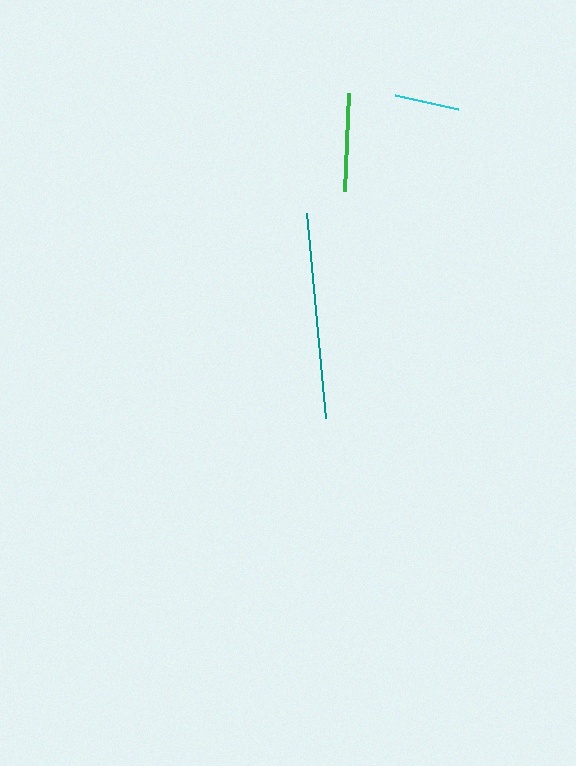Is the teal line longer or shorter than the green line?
The teal line is longer than the green line.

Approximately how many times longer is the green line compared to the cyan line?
The green line is approximately 1.5 times the length of the cyan line.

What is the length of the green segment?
The green segment is approximately 98 pixels long.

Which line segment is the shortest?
The cyan line is the shortest at approximately 64 pixels.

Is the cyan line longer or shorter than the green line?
The green line is longer than the cyan line.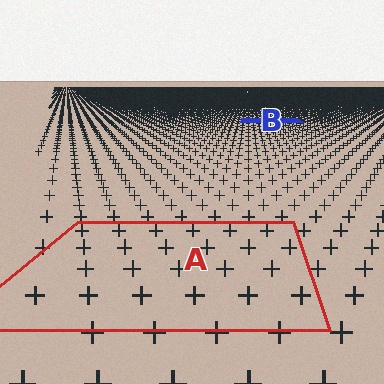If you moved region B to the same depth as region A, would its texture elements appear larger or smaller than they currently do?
They would appear larger. At a closer depth, the same texture elements are projected at a bigger on-screen size.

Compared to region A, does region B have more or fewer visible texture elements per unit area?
Region B has more texture elements per unit area — they are packed more densely because it is farther away.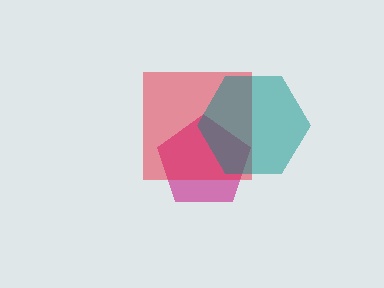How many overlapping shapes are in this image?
There are 3 overlapping shapes in the image.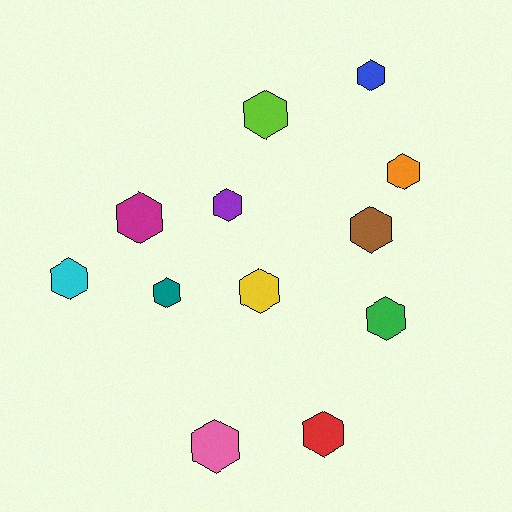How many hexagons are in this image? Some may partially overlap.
There are 12 hexagons.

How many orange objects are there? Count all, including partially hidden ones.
There is 1 orange object.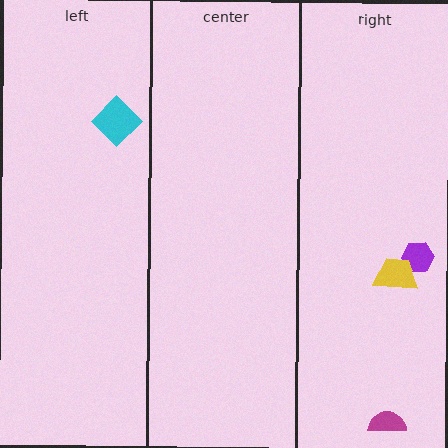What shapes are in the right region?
The purple hexagon, the yellow trapezoid, the magenta semicircle.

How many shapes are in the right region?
3.